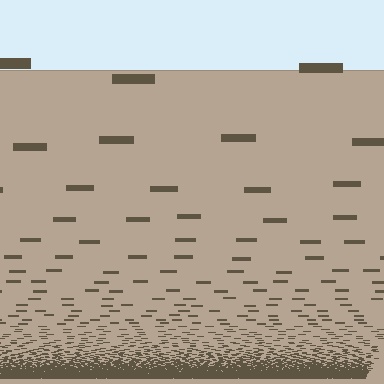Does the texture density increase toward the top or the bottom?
Density increases toward the bottom.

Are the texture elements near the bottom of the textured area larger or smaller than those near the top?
Smaller. The gradient is inverted — elements near the bottom are smaller and denser.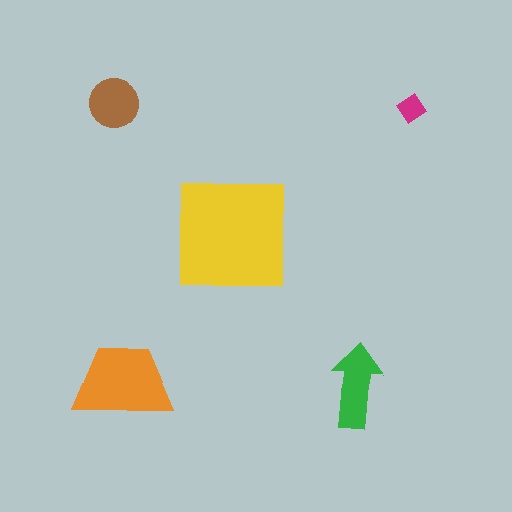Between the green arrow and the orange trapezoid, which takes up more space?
The orange trapezoid.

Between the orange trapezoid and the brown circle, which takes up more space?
The orange trapezoid.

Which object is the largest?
The yellow square.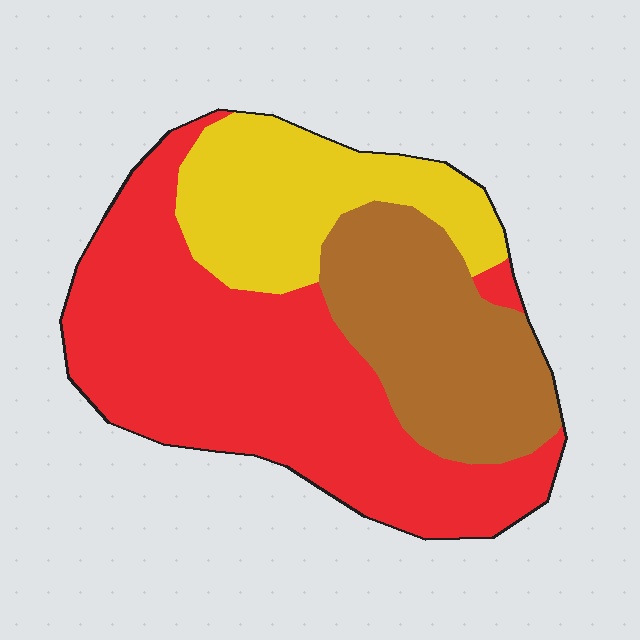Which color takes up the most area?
Red, at roughly 50%.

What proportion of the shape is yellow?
Yellow takes up about one quarter (1/4) of the shape.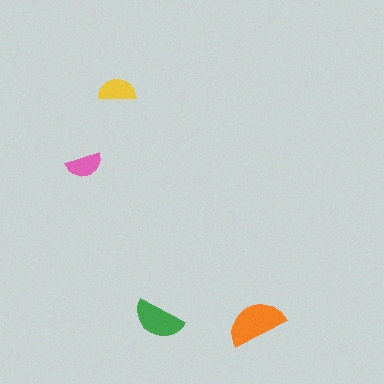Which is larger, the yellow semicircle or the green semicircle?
The green one.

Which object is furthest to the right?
The orange semicircle is rightmost.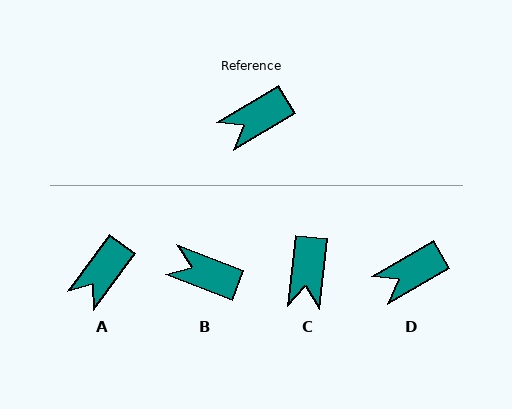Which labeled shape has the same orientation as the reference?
D.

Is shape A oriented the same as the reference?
No, it is off by about 23 degrees.